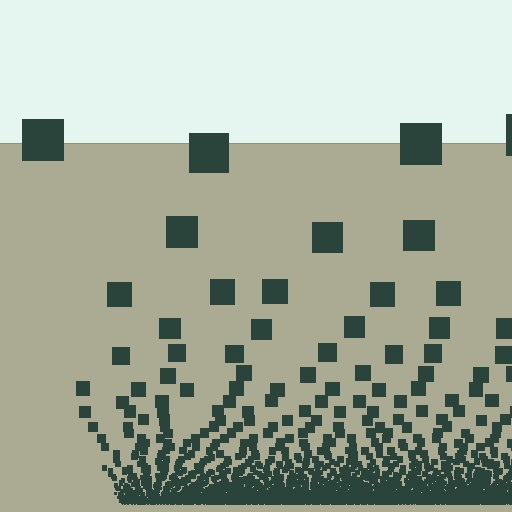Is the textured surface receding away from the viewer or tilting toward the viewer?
The surface appears to tilt toward the viewer. Texture elements get larger and sparser toward the top.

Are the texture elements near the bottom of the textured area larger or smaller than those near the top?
Smaller. The gradient is inverted — elements near the bottom are smaller and denser.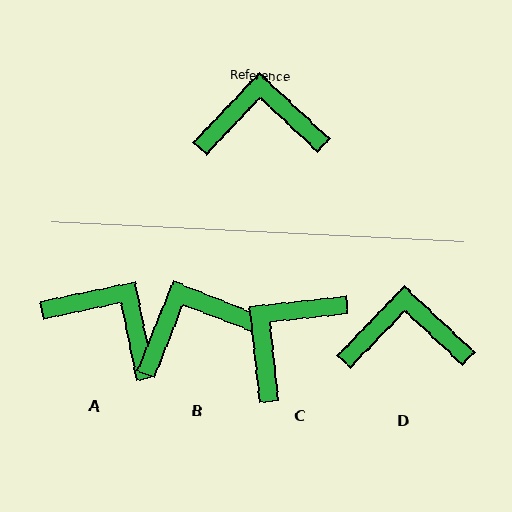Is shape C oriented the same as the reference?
No, it is off by about 49 degrees.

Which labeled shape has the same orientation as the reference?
D.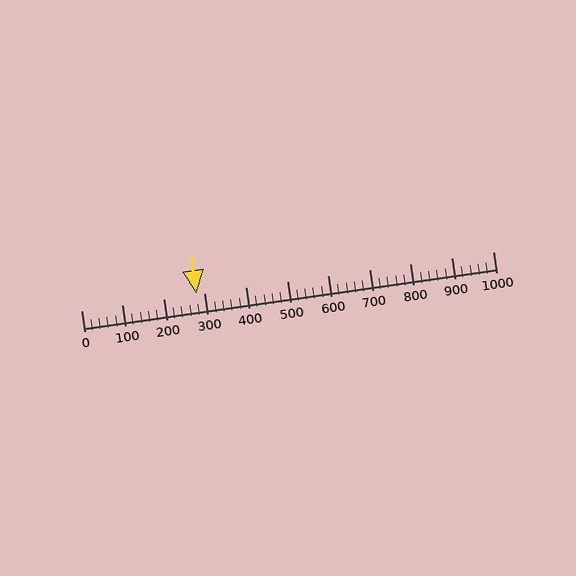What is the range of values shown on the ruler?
The ruler shows values from 0 to 1000.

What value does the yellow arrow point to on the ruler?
The yellow arrow points to approximately 280.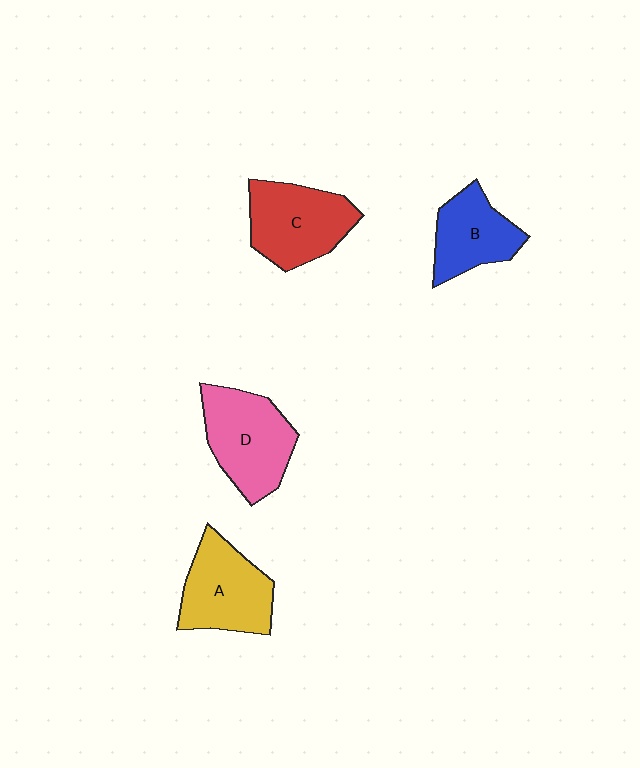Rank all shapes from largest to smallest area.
From largest to smallest: D (pink), C (red), A (yellow), B (blue).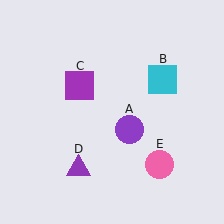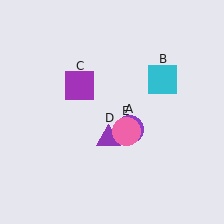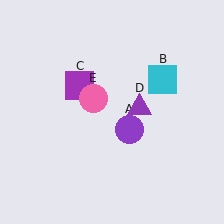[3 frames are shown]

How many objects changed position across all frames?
2 objects changed position: purple triangle (object D), pink circle (object E).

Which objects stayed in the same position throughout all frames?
Purple circle (object A) and cyan square (object B) and purple square (object C) remained stationary.